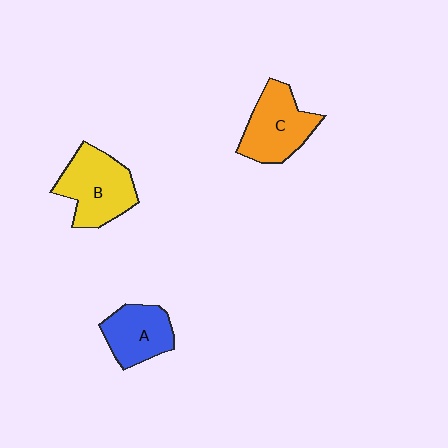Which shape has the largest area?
Shape B (yellow).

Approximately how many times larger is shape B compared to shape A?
Approximately 1.3 times.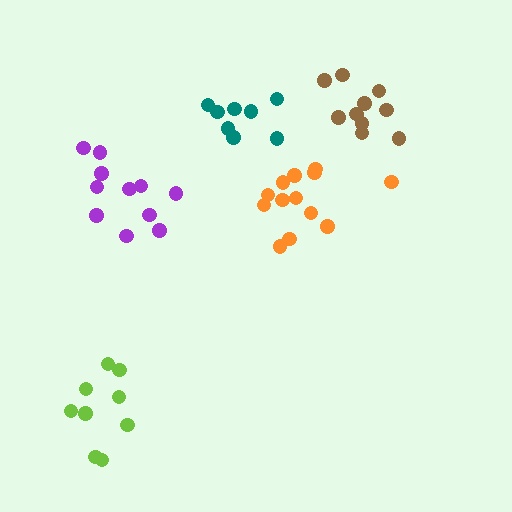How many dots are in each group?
Group 1: 13 dots, Group 2: 8 dots, Group 3: 10 dots, Group 4: 11 dots, Group 5: 9 dots (51 total).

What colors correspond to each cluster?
The clusters are colored: orange, teal, brown, purple, lime.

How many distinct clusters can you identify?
There are 5 distinct clusters.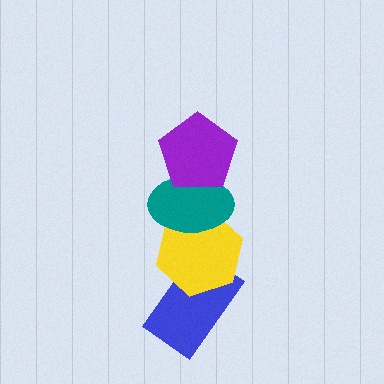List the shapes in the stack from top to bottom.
From top to bottom: the purple pentagon, the teal ellipse, the yellow hexagon, the blue rectangle.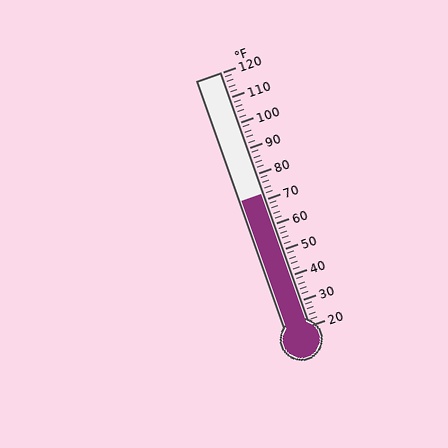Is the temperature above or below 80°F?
The temperature is below 80°F.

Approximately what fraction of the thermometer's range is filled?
The thermometer is filled to approximately 50% of its range.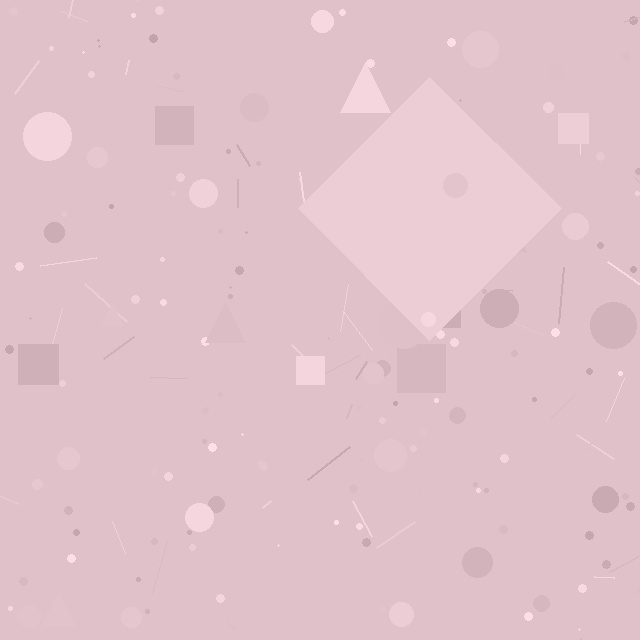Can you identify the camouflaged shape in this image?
The camouflaged shape is a diamond.